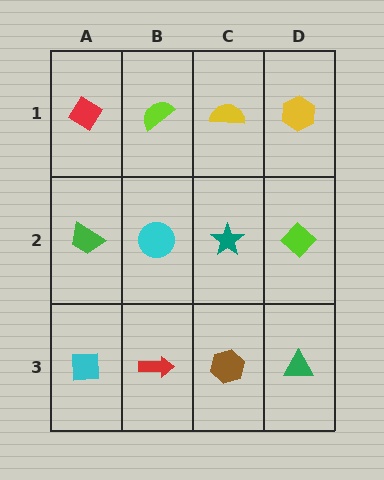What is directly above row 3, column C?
A teal star.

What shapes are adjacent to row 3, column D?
A lime diamond (row 2, column D), a brown hexagon (row 3, column C).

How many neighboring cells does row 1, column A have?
2.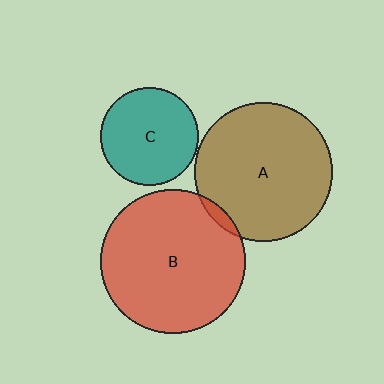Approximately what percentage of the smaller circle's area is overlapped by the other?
Approximately 5%.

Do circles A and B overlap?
Yes.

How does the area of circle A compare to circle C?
Approximately 2.0 times.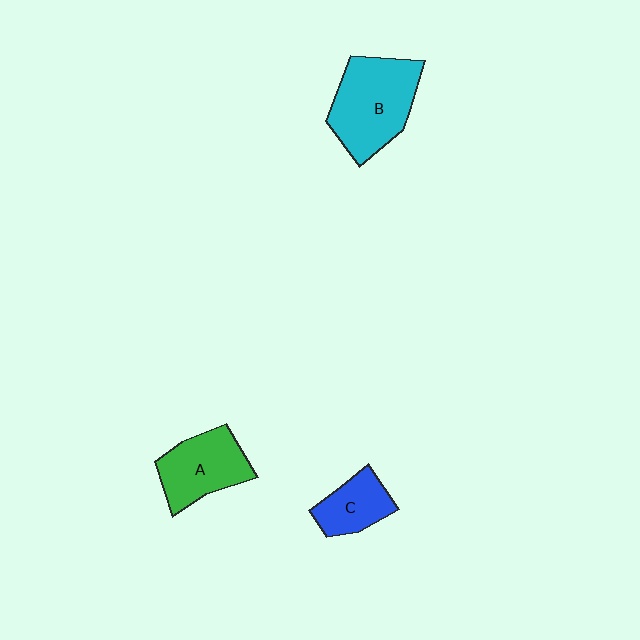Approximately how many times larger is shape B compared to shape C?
Approximately 2.0 times.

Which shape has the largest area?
Shape B (cyan).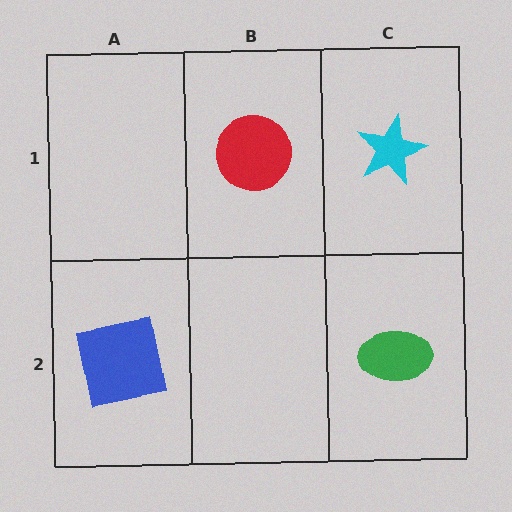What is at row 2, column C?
A green ellipse.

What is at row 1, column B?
A red circle.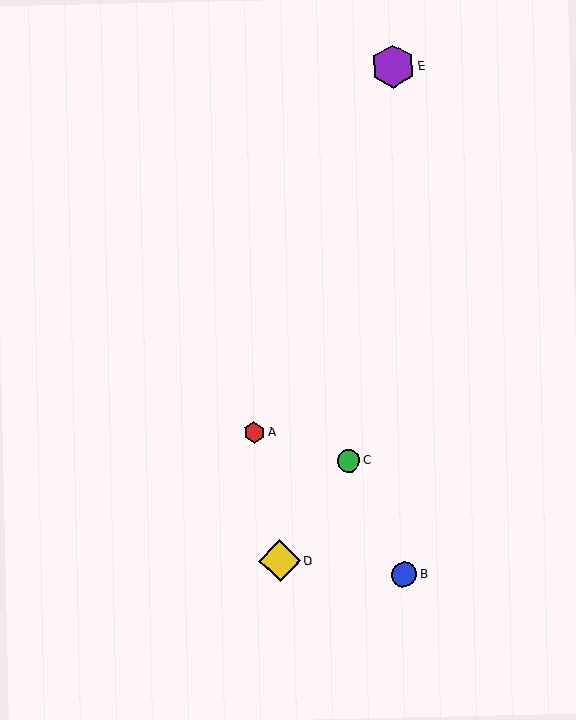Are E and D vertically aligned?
No, E is at x≈393 and D is at x≈280.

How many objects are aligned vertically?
2 objects (B, E) are aligned vertically.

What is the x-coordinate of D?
Object D is at x≈280.